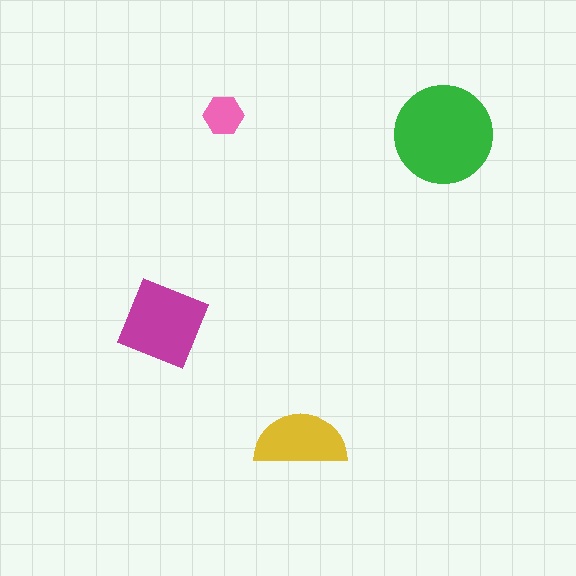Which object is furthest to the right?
The green circle is rightmost.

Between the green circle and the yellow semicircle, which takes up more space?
The green circle.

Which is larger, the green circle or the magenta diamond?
The green circle.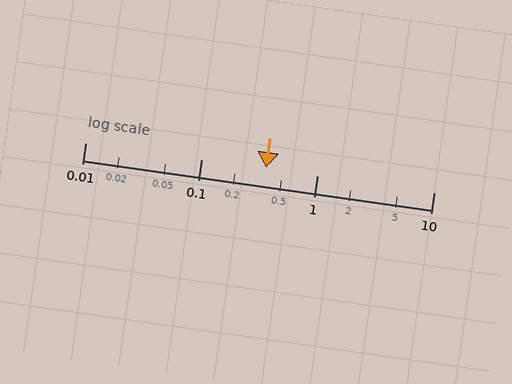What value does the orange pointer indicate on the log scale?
The pointer indicates approximately 0.36.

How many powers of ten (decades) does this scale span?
The scale spans 3 decades, from 0.01 to 10.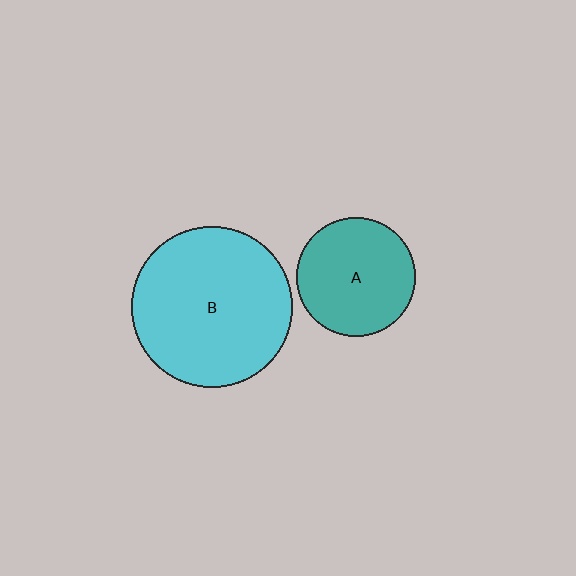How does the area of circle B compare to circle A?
Approximately 1.8 times.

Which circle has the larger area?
Circle B (cyan).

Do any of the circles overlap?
No, none of the circles overlap.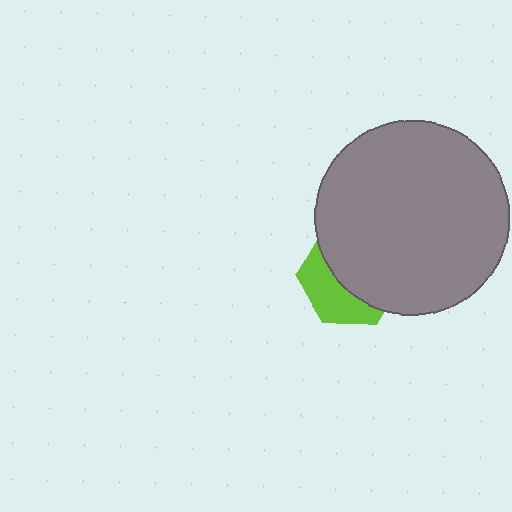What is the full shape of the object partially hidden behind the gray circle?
The partially hidden object is a lime hexagon.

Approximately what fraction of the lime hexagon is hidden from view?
Roughly 61% of the lime hexagon is hidden behind the gray circle.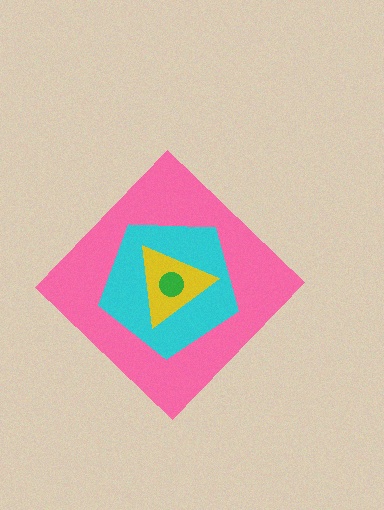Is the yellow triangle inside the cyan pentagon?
Yes.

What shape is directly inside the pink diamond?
The cyan pentagon.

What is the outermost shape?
The pink diamond.